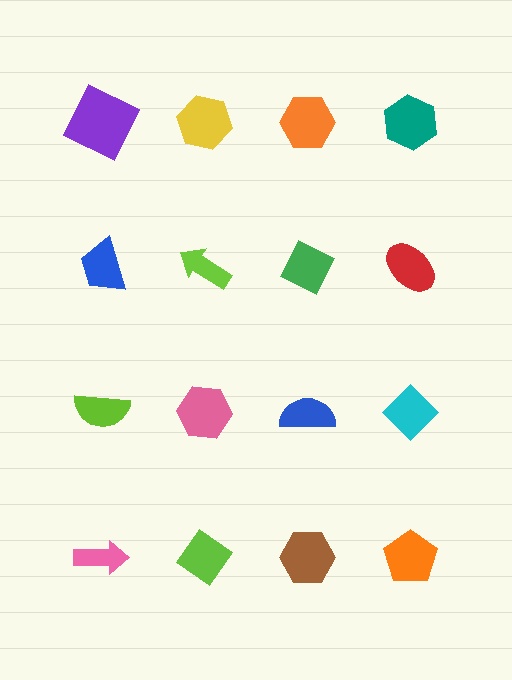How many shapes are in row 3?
4 shapes.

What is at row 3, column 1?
A lime semicircle.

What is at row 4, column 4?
An orange pentagon.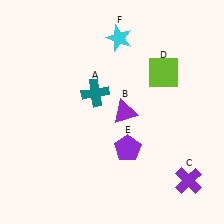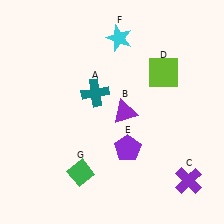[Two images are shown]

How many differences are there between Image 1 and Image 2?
There is 1 difference between the two images.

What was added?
A green diamond (G) was added in Image 2.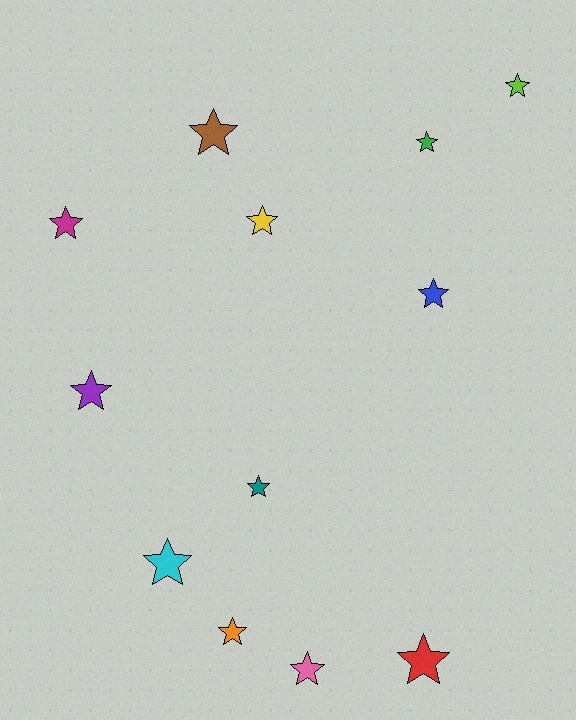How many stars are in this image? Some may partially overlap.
There are 12 stars.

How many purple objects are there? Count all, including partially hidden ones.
There is 1 purple object.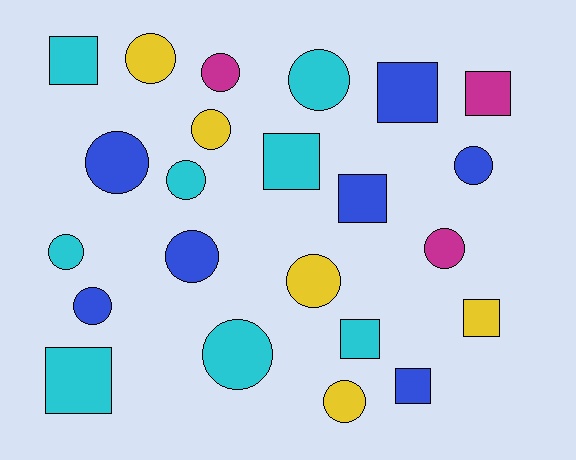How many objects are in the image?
There are 23 objects.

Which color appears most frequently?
Cyan, with 8 objects.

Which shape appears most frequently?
Circle, with 14 objects.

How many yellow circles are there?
There are 4 yellow circles.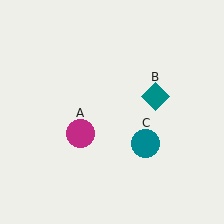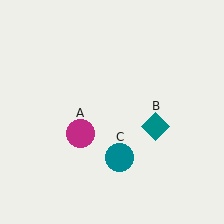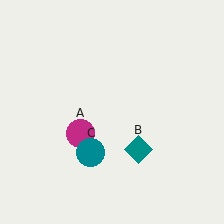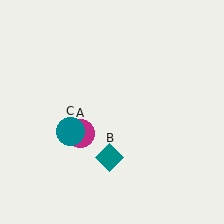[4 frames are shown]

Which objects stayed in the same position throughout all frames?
Magenta circle (object A) remained stationary.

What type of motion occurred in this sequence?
The teal diamond (object B), teal circle (object C) rotated clockwise around the center of the scene.